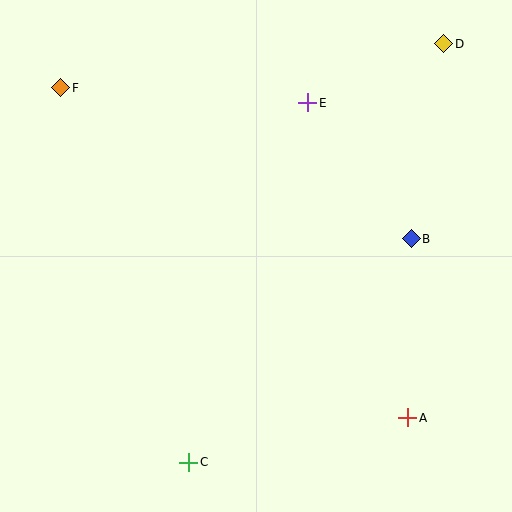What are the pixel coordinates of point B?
Point B is at (411, 239).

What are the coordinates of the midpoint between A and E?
The midpoint between A and E is at (358, 260).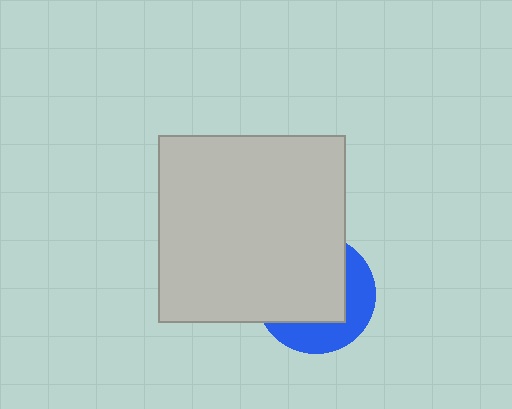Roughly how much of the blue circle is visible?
A small part of it is visible (roughly 37%).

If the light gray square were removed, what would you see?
You would see the complete blue circle.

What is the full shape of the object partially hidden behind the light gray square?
The partially hidden object is a blue circle.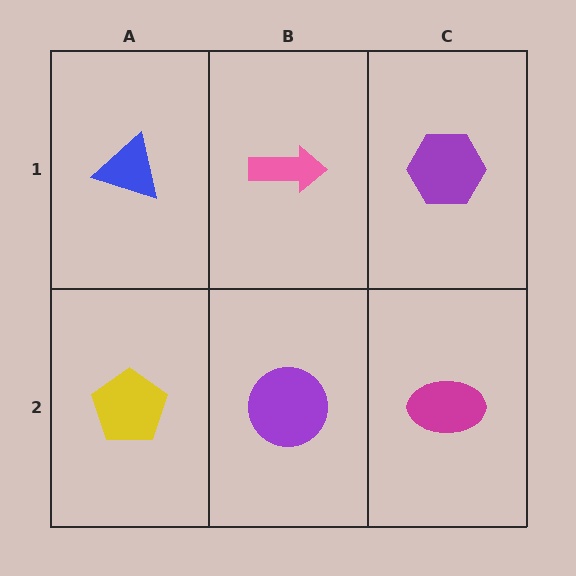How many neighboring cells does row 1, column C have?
2.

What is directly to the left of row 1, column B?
A blue triangle.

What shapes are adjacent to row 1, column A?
A yellow pentagon (row 2, column A), a pink arrow (row 1, column B).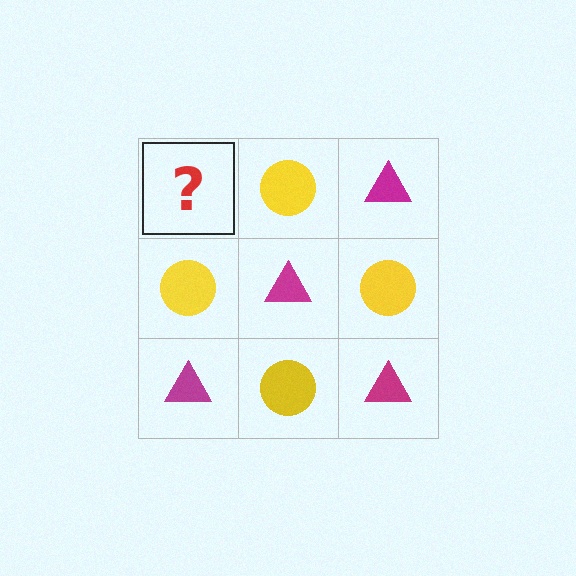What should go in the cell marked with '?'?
The missing cell should contain a magenta triangle.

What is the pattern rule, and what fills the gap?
The rule is that it alternates magenta triangle and yellow circle in a checkerboard pattern. The gap should be filled with a magenta triangle.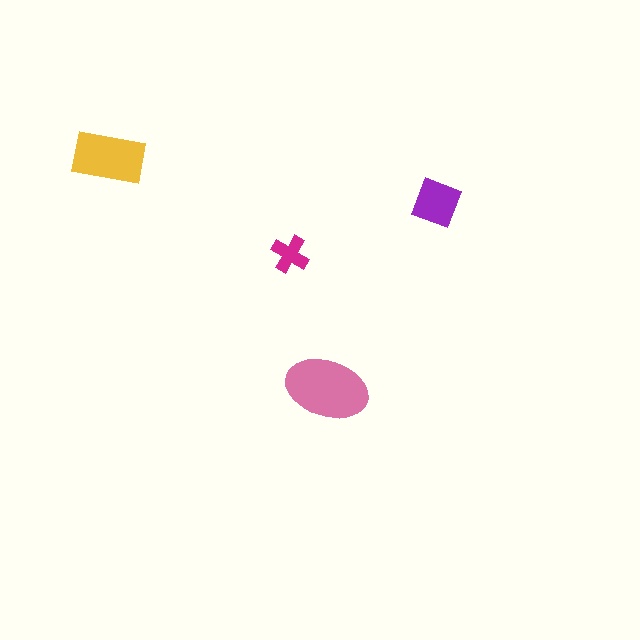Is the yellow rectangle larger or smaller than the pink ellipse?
Smaller.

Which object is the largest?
The pink ellipse.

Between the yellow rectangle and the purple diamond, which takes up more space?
The yellow rectangle.